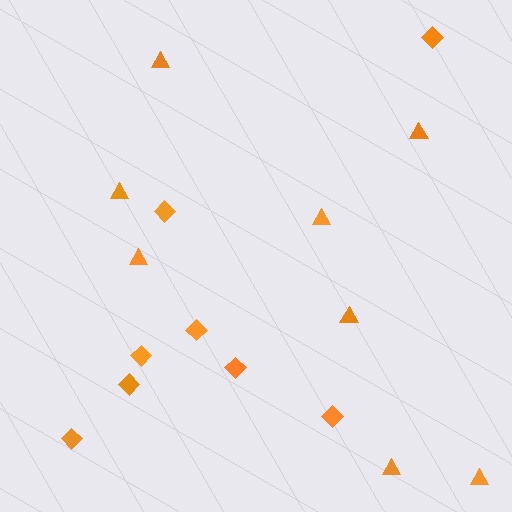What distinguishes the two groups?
There are 2 groups: one group of triangles (8) and one group of diamonds (8).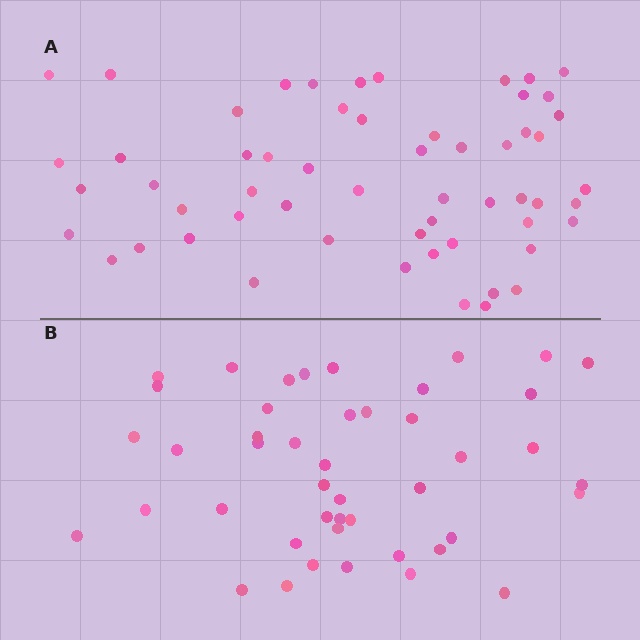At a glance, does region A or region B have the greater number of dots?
Region A (the top region) has more dots.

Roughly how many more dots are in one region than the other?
Region A has roughly 12 or so more dots than region B.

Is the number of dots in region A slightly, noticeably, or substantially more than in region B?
Region A has noticeably more, but not dramatically so. The ratio is roughly 1.3 to 1.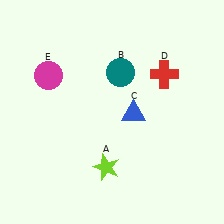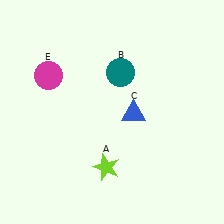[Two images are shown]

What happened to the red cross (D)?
The red cross (D) was removed in Image 2. It was in the top-right area of Image 1.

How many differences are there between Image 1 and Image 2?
There is 1 difference between the two images.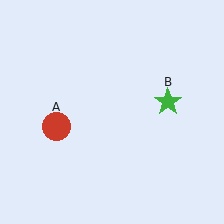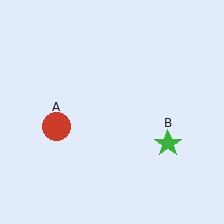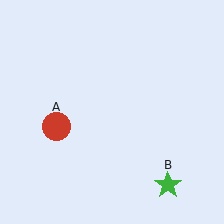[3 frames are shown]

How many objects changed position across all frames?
1 object changed position: green star (object B).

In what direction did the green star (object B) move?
The green star (object B) moved down.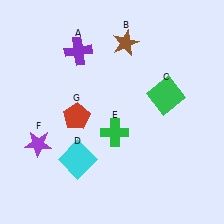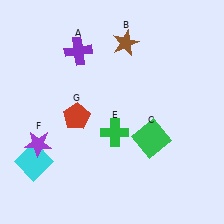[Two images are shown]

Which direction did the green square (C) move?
The green square (C) moved down.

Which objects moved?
The objects that moved are: the green square (C), the cyan square (D).